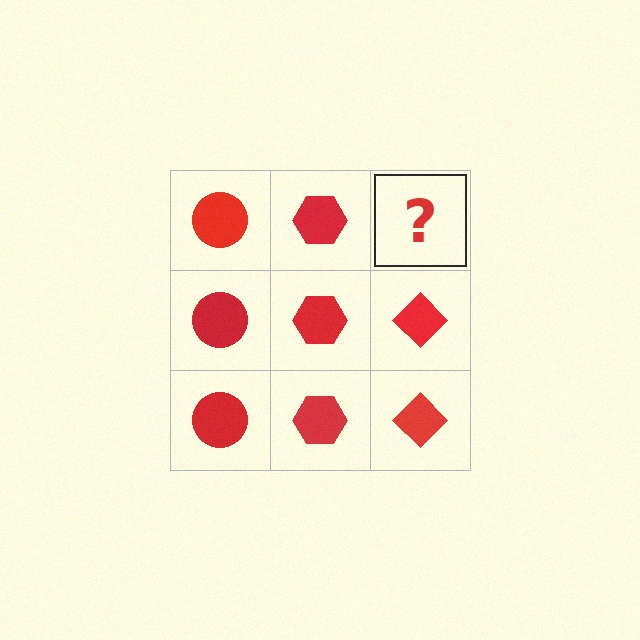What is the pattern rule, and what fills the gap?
The rule is that each column has a consistent shape. The gap should be filled with a red diamond.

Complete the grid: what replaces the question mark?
The question mark should be replaced with a red diamond.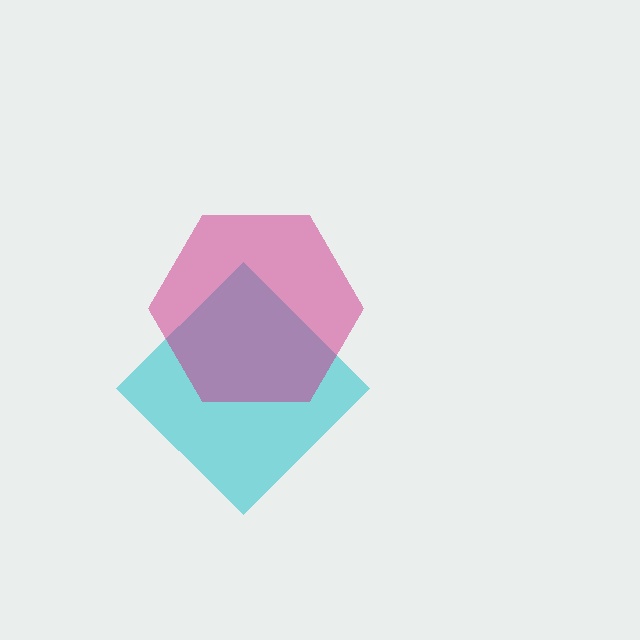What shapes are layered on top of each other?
The layered shapes are: a cyan diamond, a magenta hexagon.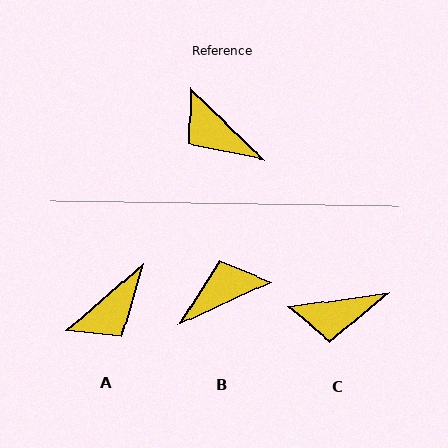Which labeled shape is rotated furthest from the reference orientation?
B, about 111 degrees away.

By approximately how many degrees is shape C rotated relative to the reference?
Approximately 52 degrees counter-clockwise.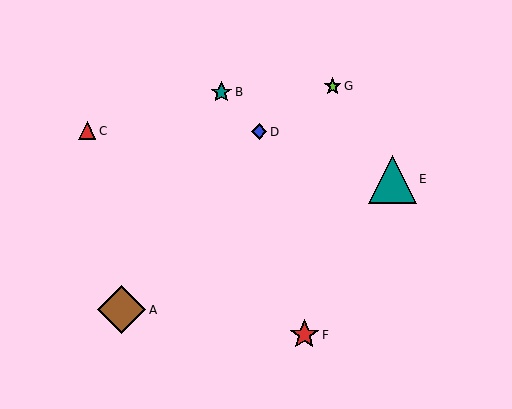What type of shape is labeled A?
Shape A is a brown diamond.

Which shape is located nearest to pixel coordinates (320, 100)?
The lime star (labeled G) at (333, 86) is nearest to that location.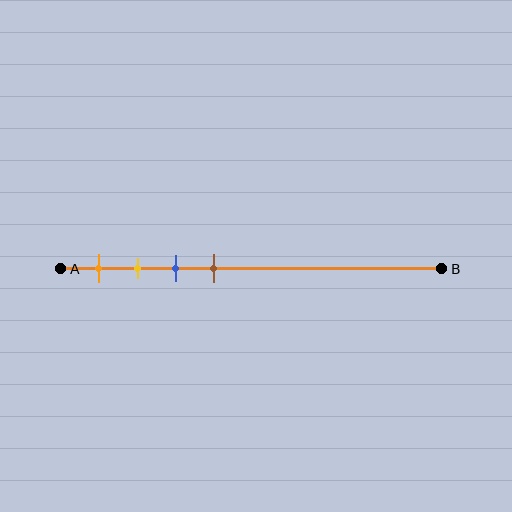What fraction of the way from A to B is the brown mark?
The brown mark is approximately 40% (0.4) of the way from A to B.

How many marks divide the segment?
There are 4 marks dividing the segment.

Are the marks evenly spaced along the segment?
Yes, the marks are approximately evenly spaced.